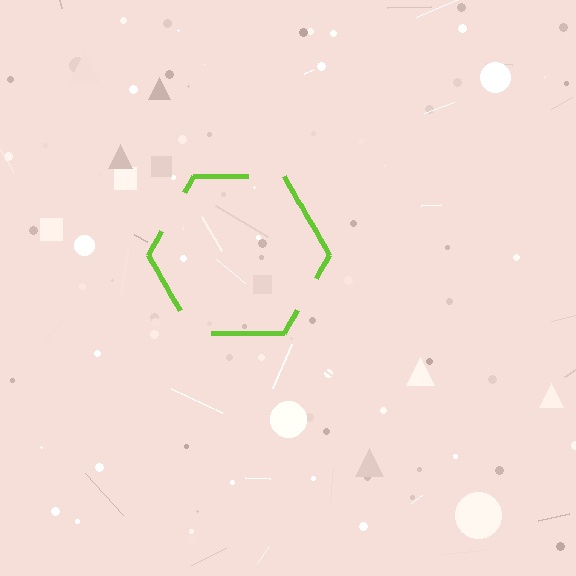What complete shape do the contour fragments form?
The contour fragments form a hexagon.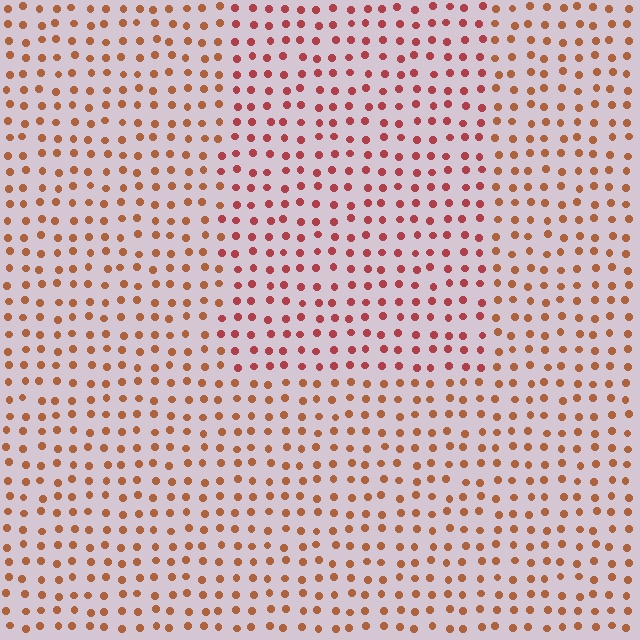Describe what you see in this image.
The image is filled with small brown elements in a uniform arrangement. A rectangle-shaped region is visible where the elements are tinted to a slightly different hue, forming a subtle color boundary.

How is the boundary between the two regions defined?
The boundary is defined purely by a slight shift in hue (about 26 degrees). Spacing, size, and orientation are identical on both sides.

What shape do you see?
I see a rectangle.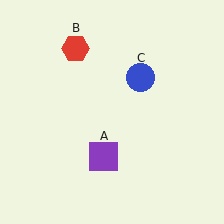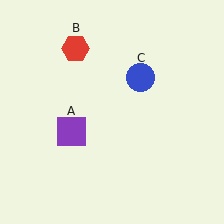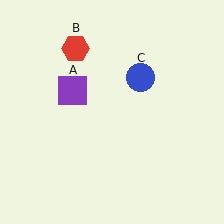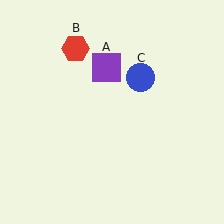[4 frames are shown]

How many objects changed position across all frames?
1 object changed position: purple square (object A).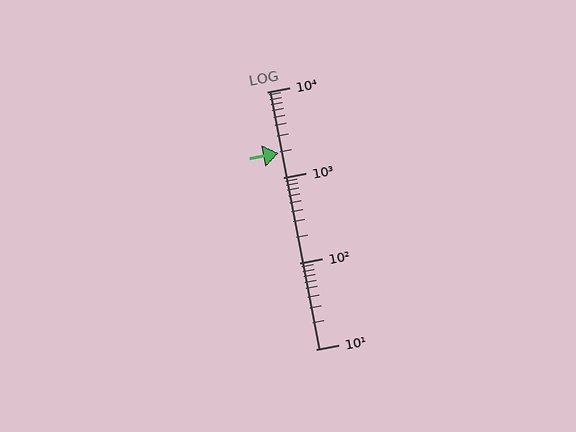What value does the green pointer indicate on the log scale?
The pointer indicates approximately 1900.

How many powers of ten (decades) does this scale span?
The scale spans 3 decades, from 10 to 10000.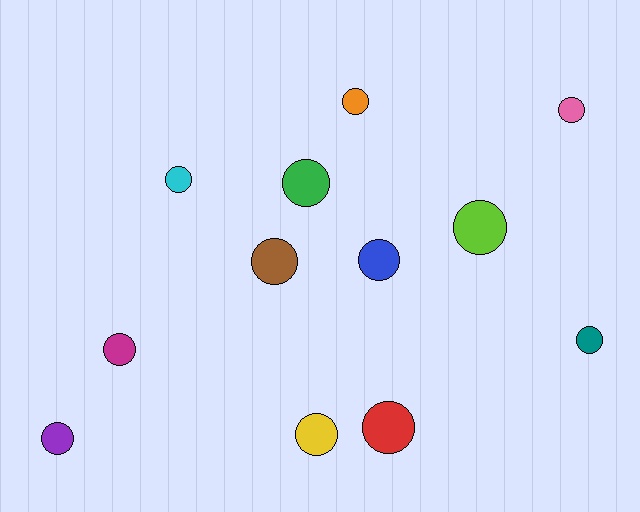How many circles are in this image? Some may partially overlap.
There are 12 circles.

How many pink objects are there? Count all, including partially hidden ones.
There is 1 pink object.